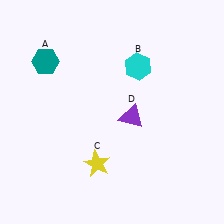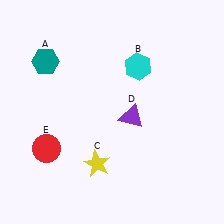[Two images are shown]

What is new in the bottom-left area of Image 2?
A red circle (E) was added in the bottom-left area of Image 2.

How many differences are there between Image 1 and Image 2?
There is 1 difference between the two images.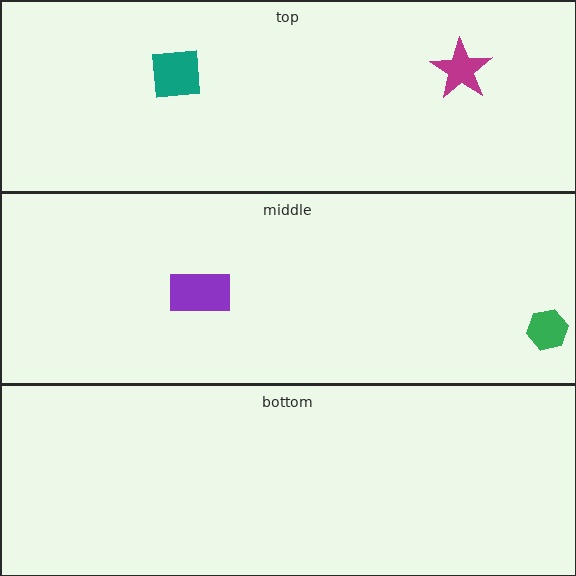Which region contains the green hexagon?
The middle region.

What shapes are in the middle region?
The green hexagon, the purple rectangle.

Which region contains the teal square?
The top region.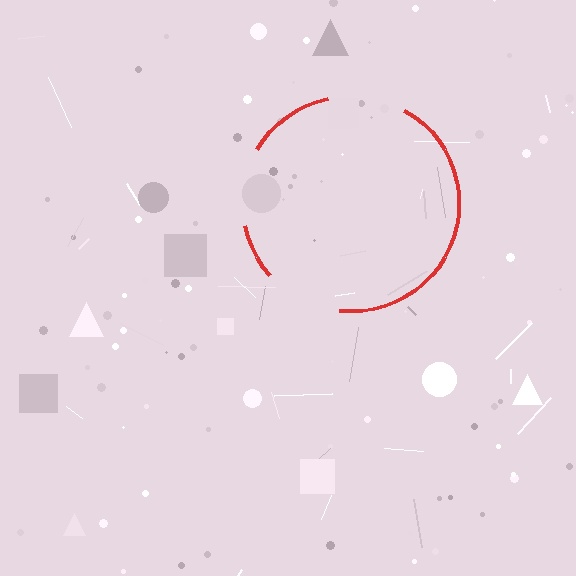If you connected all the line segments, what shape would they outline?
They would outline a circle.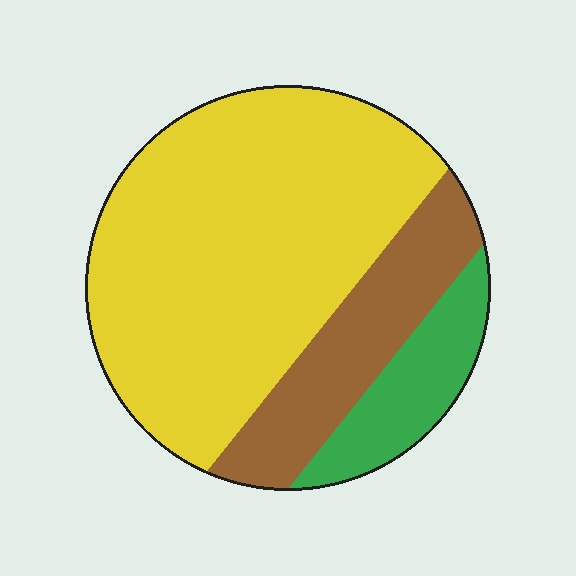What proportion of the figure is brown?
Brown covers roughly 20% of the figure.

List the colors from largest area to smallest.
From largest to smallest: yellow, brown, green.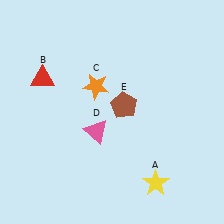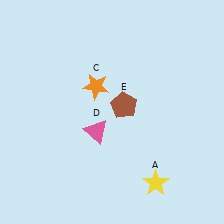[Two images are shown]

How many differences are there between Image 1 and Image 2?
There is 1 difference between the two images.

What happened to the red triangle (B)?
The red triangle (B) was removed in Image 2. It was in the top-left area of Image 1.